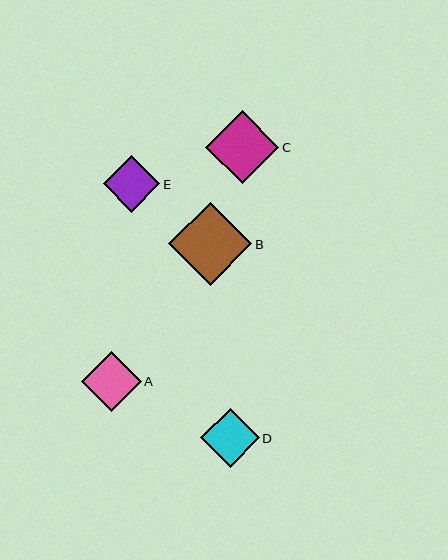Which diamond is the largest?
Diamond B is the largest with a size of approximately 83 pixels.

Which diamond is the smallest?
Diamond E is the smallest with a size of approximately 56 pixels.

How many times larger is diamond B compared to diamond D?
Diamond B is approximately 1.4 times the size of diamond D.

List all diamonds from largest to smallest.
From largest to smallest: B, C, A, D, E.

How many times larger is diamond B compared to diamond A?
Diamond B is approximately 1.4 times the size of diamond A.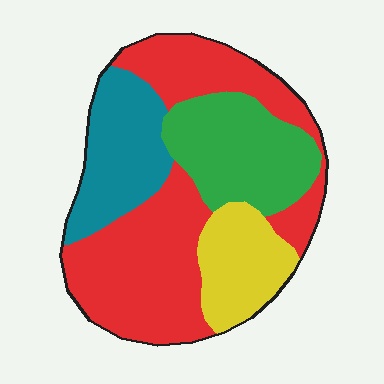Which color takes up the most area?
Red, at roughly 45%.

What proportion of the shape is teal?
Teal covers about 20% of the shape.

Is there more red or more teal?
Red.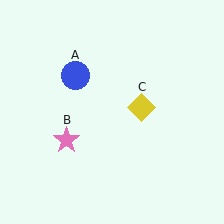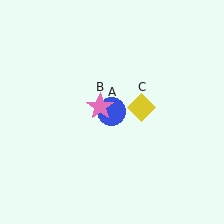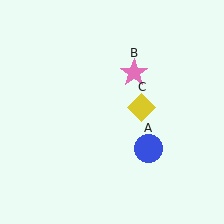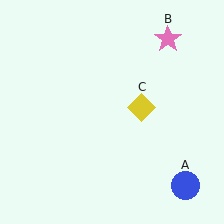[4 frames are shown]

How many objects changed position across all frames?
2 objects changed position: blue circle (object A), pink star (object B).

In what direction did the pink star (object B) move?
The pink star (object B) moved up and to the right.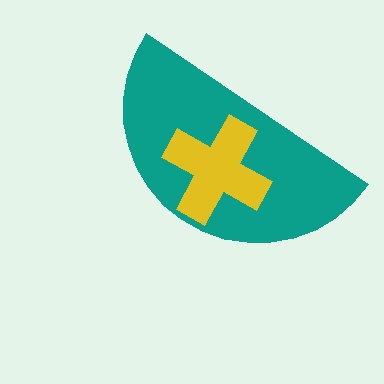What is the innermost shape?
The yellow cross.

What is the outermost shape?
The teal semicircle.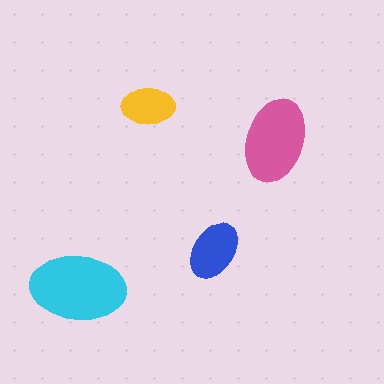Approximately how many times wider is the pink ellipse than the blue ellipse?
About 1.5 times wider.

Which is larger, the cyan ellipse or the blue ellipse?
The cyan one.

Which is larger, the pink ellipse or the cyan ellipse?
The cyan one.